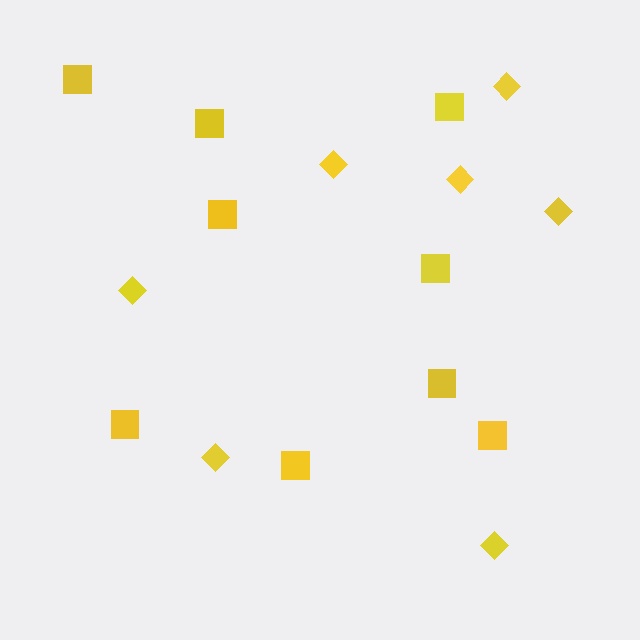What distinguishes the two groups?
There are 2 groups: one group of diamonds (7) and one group of squares (9).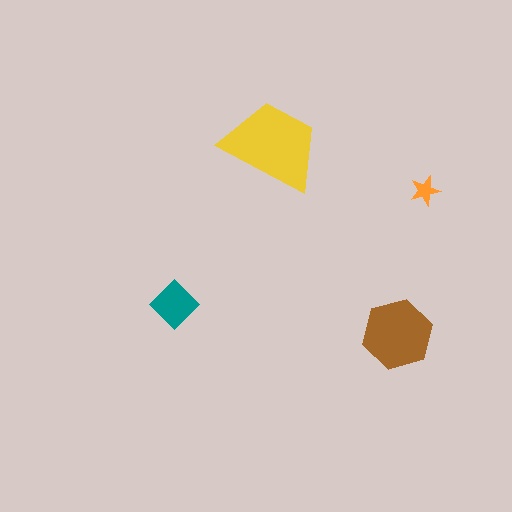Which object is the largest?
The yellow trapezoid.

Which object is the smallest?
The orange star.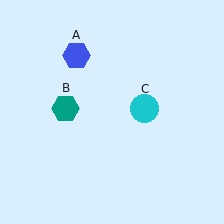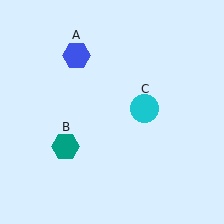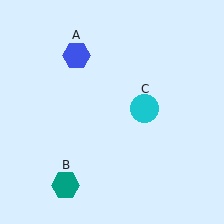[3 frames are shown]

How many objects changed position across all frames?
1 object changed position: teal hexagon (object B).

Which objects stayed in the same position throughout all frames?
Blue hexagon (object A) and cyan circle (object C) remained stationary.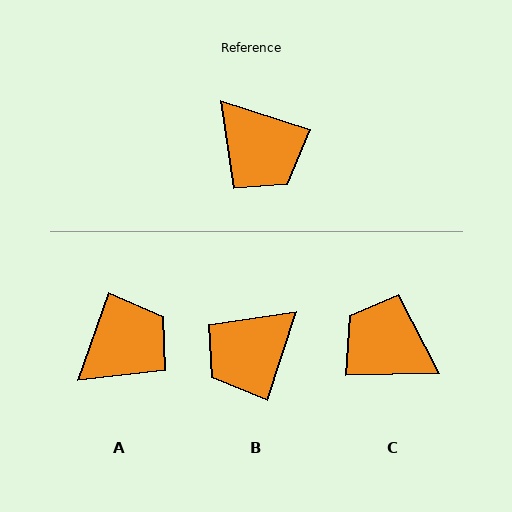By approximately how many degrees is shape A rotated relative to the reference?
Approximately 88 degrees counter-clockwise.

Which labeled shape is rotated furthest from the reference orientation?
C, about 161 degrees away.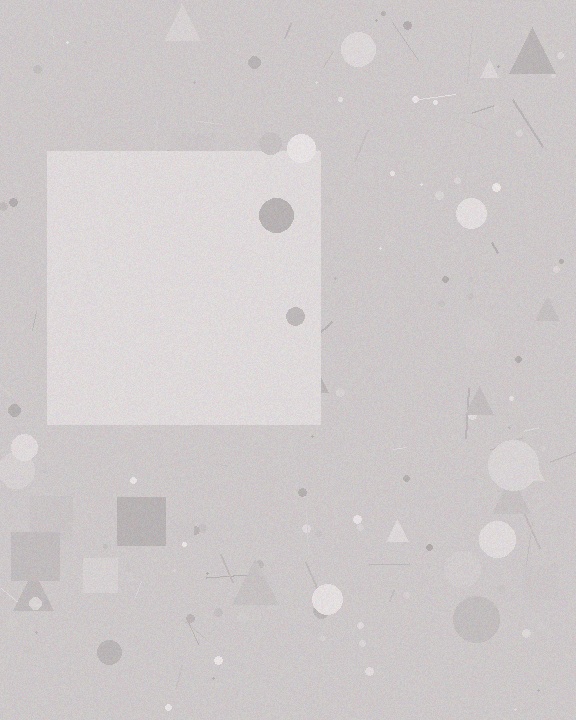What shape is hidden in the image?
A square is hidden in the image.